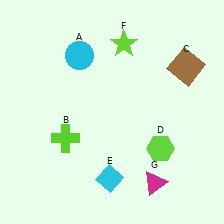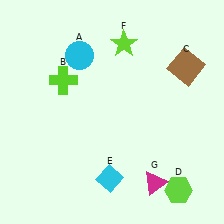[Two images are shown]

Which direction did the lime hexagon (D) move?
The lime hexagon (D) moved down.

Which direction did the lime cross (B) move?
The lime cross (B) moved up.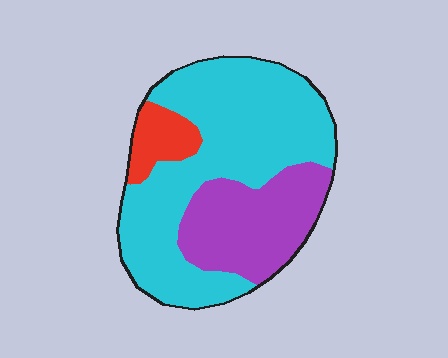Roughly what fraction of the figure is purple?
Purple takes up about one quarter (1/4) of the figure.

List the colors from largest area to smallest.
From largest to smallest: cyan, purple, red.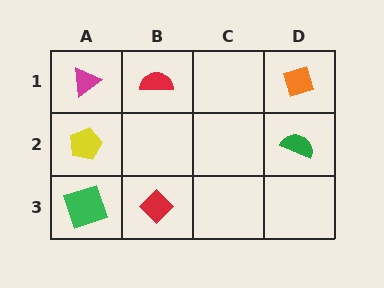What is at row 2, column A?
A yellow pentagon.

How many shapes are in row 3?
2 shapes.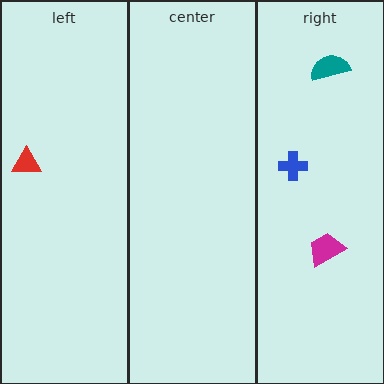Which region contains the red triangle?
The left region.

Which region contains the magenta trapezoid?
The right region.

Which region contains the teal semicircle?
The right region.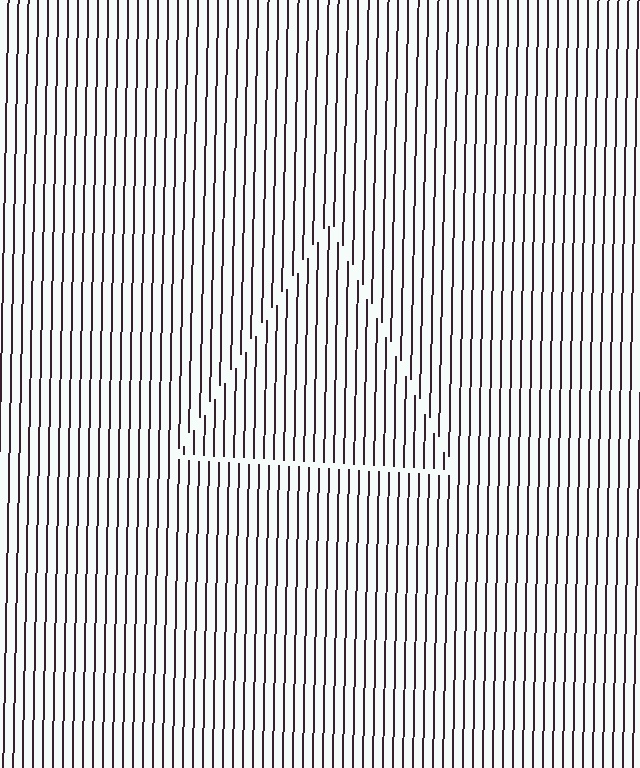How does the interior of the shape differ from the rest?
The interior of the shape contains the same grating, shifted by half a period — the contour is defined by the phase discontinuity where line-ends from the inner and outer gratings abut.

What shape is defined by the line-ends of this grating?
An illusory triangle. The interior of the shape contains the same grating, shifted by half a period — the contour is defined by the phase discontinuity where line-ends from the inner and outer gratings abut.